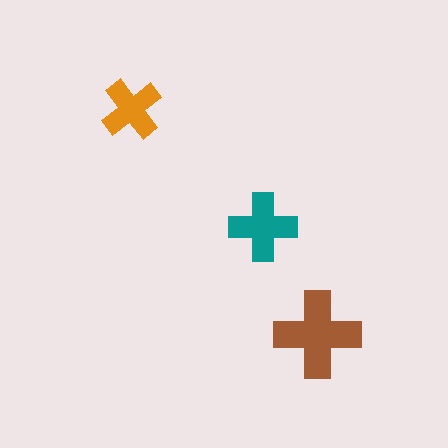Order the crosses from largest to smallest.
the brown one, the teal one, the orange one.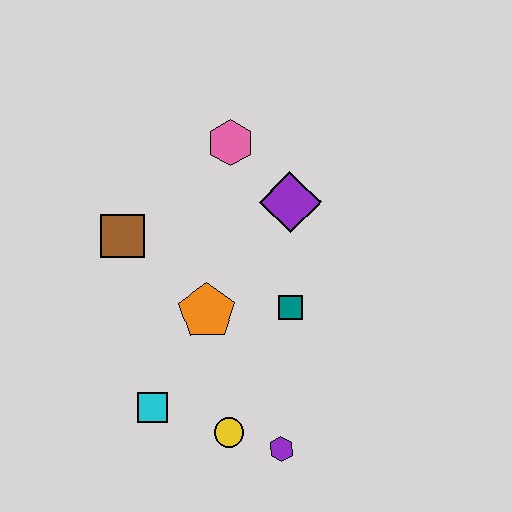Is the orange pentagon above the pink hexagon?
No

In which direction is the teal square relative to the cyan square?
The teal square is to the right of the cyan square.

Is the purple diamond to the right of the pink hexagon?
Yes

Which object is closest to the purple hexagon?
The yellow circle is closest to the purple hexagon.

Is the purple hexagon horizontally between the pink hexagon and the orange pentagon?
No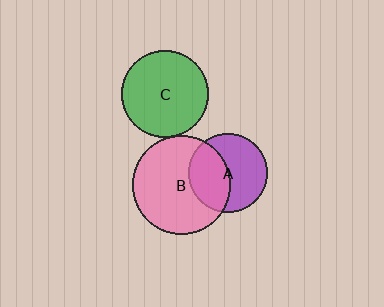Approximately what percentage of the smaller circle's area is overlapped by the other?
Approximately 45%.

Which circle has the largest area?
Circle B (pink).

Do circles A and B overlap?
Yes.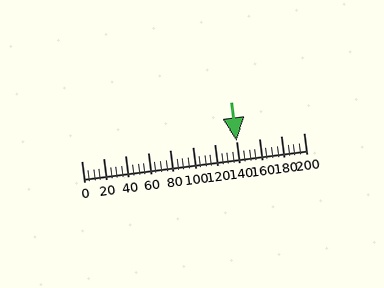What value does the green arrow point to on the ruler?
The green arrow points to approximately 140.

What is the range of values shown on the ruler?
The ruler shows values from 0 to 200.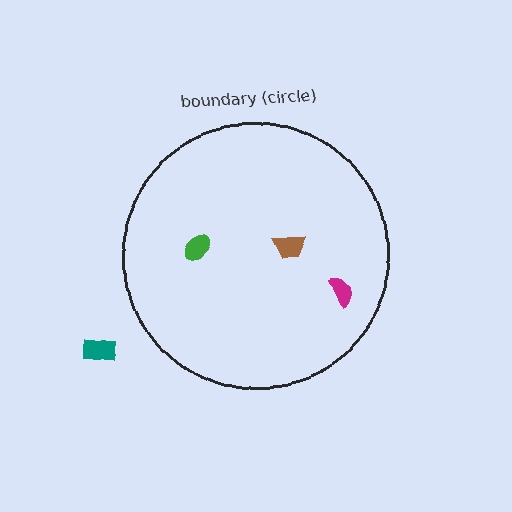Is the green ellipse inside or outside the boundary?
Inside.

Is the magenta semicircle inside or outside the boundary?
Inside.